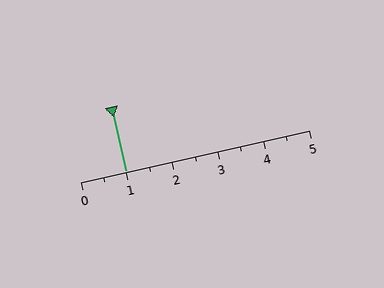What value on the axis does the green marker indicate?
The marker indicates approximately 1.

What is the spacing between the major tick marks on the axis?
The major ticks are spaced 1 apart.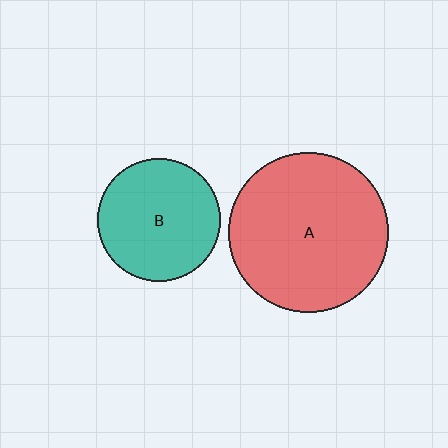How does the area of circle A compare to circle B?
Approximately 1.7 times.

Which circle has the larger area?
Circle A (red).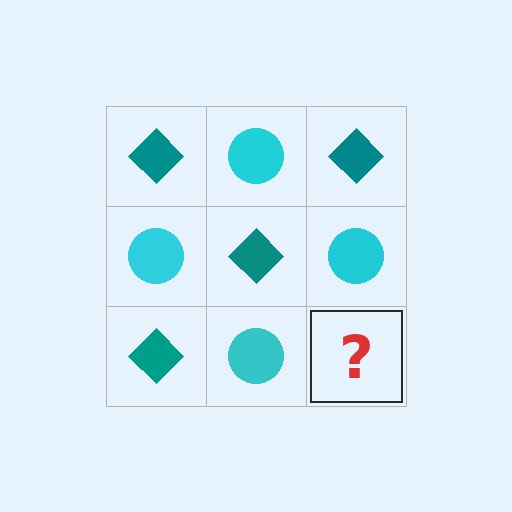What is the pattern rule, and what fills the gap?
The rule is that it alternates teal diamond and cyan circle in a checkerboard pattern. The gap should be filled with a teal diamond.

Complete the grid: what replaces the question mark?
The question mark should be replaced with a teal diamond.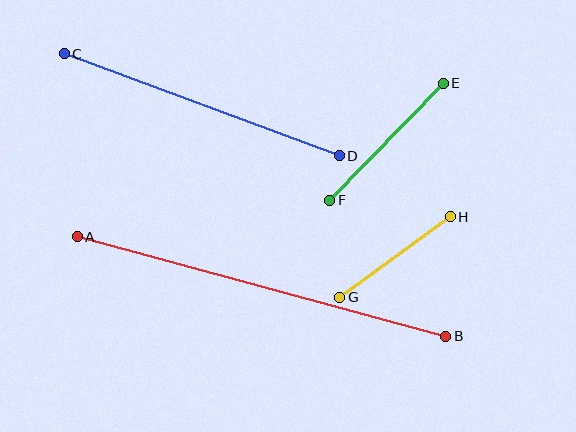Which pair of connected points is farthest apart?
Points A and B are farthest apart.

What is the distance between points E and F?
The distance is approximately 163 pixels.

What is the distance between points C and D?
The distance is approximately 294 pixels.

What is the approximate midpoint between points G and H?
The midpoint is at approximately (395, 257) pixels.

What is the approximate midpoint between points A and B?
The midpoint is at approximately (261, 286) pixels.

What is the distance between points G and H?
The distance is approximately 137 pixels.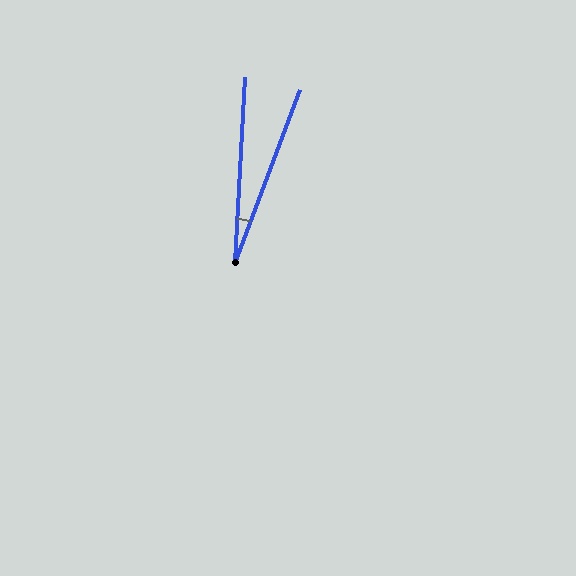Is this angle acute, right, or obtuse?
It is acute.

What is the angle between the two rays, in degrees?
Approximately 17 degrees.